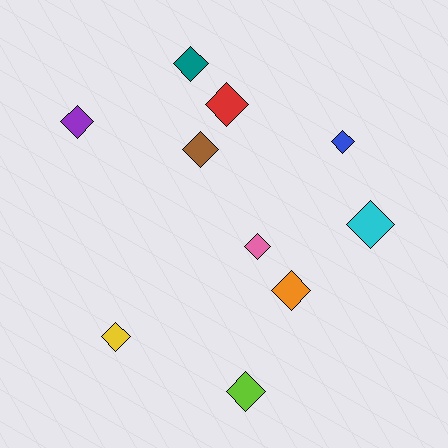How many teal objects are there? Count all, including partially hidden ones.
There is 1 teal object.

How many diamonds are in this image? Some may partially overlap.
There are 10 diamonds.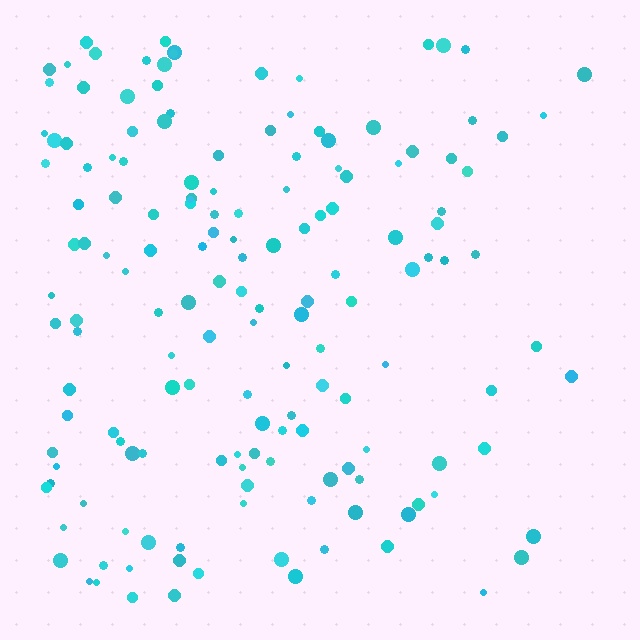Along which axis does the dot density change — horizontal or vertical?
Horizontal.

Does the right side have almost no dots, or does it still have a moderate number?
Still a moderate number, just noticeably fewer than the left.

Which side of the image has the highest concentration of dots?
The left.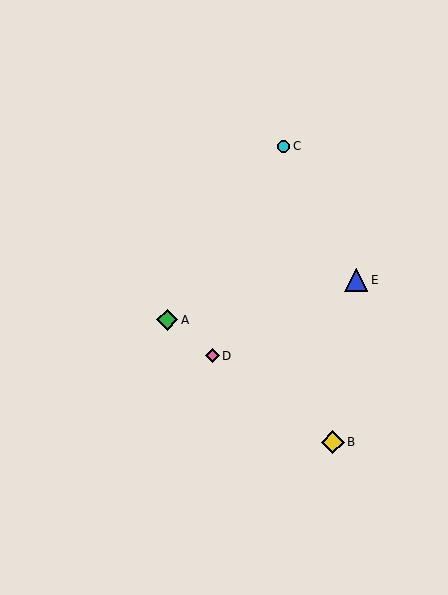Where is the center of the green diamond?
The center of the green diamond is at (167, 320).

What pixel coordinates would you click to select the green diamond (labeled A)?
Click at (167, 320) to select the green diamond A.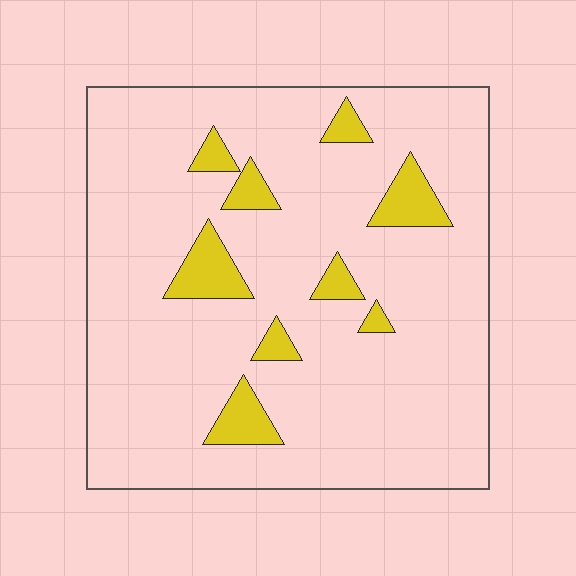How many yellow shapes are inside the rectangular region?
9.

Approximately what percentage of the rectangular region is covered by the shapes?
Approximately 10%.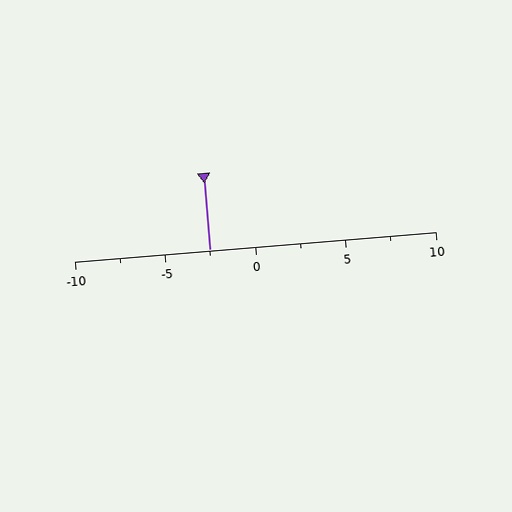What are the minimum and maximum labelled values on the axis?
The axis runs from -10 to 10.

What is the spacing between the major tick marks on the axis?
The major ticks are spaced 5 apart.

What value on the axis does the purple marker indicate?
The marker indicates approximately -2.5.